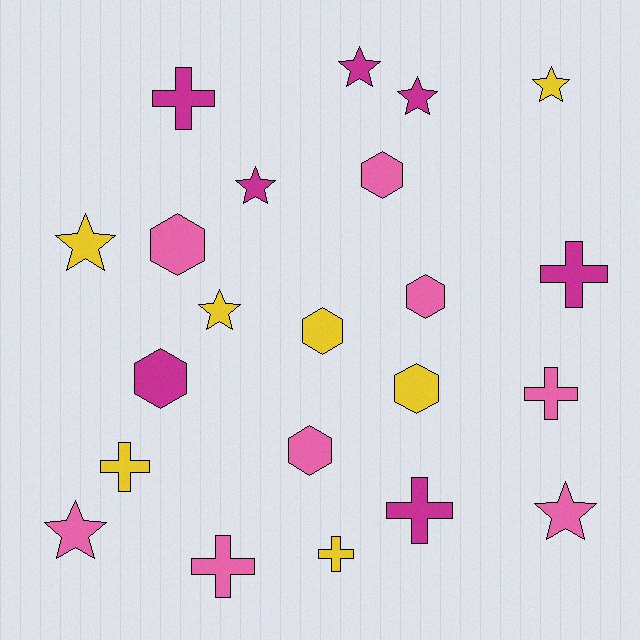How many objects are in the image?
There are 22 objects.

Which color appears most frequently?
Pink, with 8 objects.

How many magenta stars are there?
There are 3 magenta stars.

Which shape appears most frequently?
Star, with 8 objects.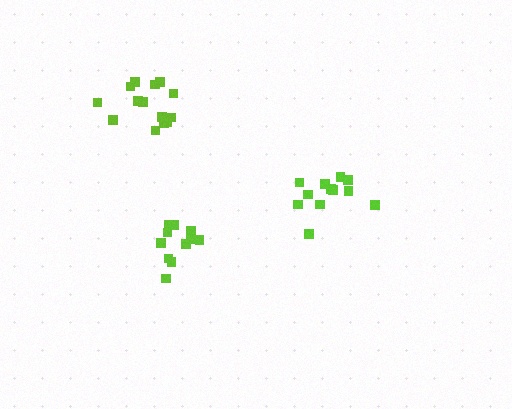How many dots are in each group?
Group 1: 12 dots, Group 2: 14 dots, Group 3: 11 dots (37 total).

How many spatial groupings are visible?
There are 3 spatial groupings.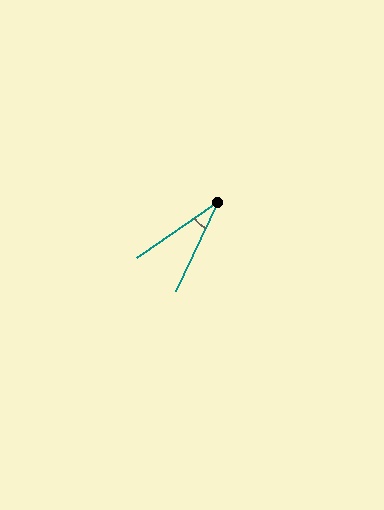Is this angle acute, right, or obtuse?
It is acute.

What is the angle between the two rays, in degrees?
Approximately 30 degrees.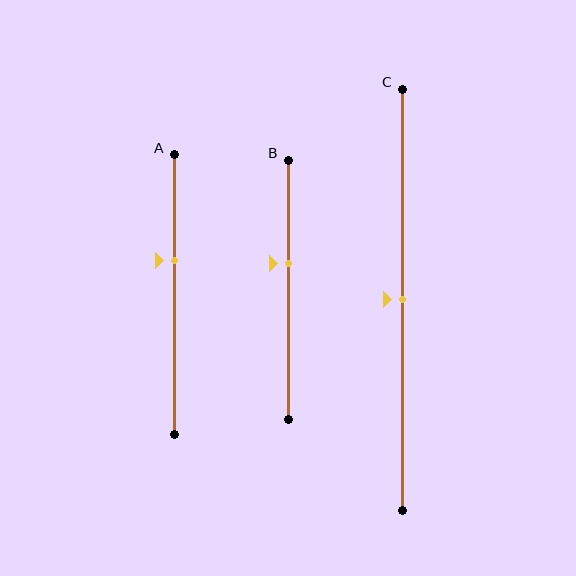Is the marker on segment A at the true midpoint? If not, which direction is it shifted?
No, the marker on segment A is shifted upward by about 12% of the segment length.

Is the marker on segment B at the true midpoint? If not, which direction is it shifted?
No, the marker on segment B is shifted upward by about 10% of the segment length.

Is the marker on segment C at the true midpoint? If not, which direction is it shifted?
Yes, the marker on segment C is at the true midpoint.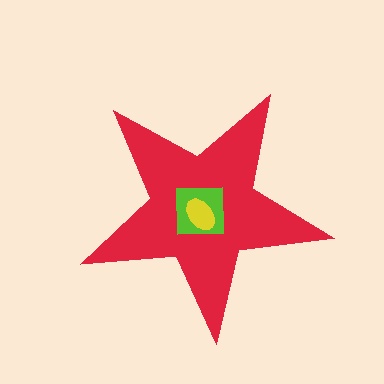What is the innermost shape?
The yellow ellipse.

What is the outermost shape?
The red star.